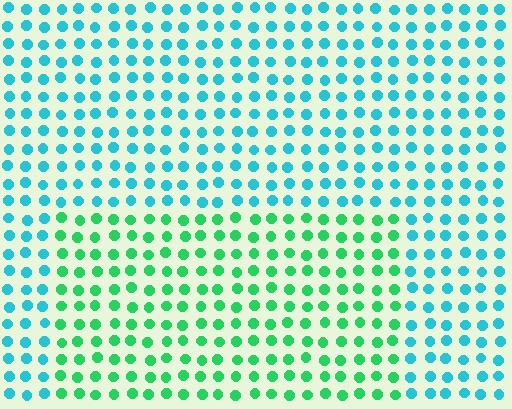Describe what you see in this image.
The image is filled with small cyan elements in a uniform arrangement. A rectangle-shaped region is visible where the elements are tinted to a slightly different hue, forming a subtle color boundary.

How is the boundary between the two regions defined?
The boundary is defined purely by a slight shift in hue (about 45 degrees). Spacing, size, and orientation are identical on both sides.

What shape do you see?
I see a rectangle.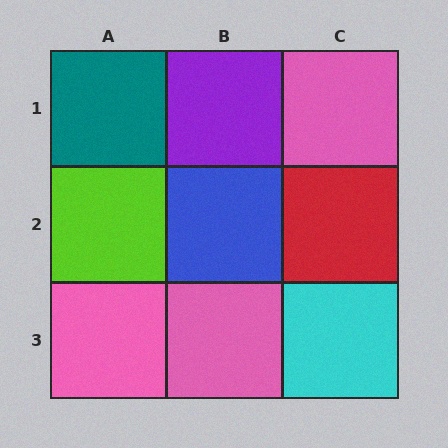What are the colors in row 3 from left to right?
Pink, pink, cyan.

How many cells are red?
1 cell is red.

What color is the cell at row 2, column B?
Blue.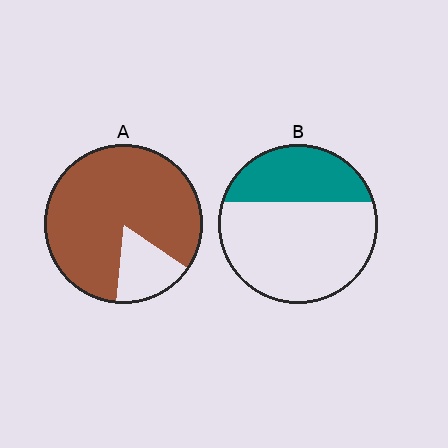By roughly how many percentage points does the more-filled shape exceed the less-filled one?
By roughly 50 percentage points (A over B).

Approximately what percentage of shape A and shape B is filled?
A is approximately 85% and B is approximately 35%.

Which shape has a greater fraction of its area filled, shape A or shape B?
Shape A.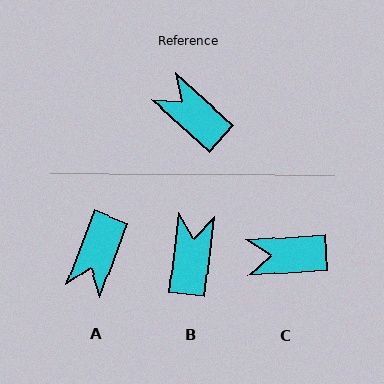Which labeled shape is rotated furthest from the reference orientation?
A, about 111 degrees away.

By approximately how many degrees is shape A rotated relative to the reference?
Approximately 111 degrees counter-clockwise.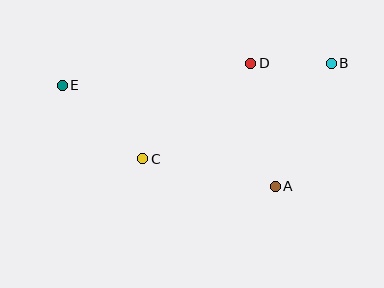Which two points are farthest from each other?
Points B and E are farthest from each other.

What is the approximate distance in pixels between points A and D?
The distance between A and D is approximately 126 pixels.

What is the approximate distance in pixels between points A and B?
The distance between A and B is approximately 135 pixels.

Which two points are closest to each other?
Points B and D are closest to each other.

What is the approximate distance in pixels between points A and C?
The distance between A and C is approximately 135 pixels.